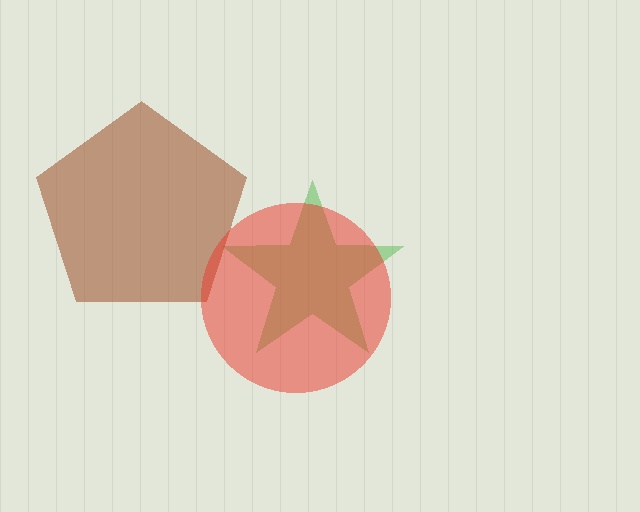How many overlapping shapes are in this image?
There are 3 overlapping shapes in the image.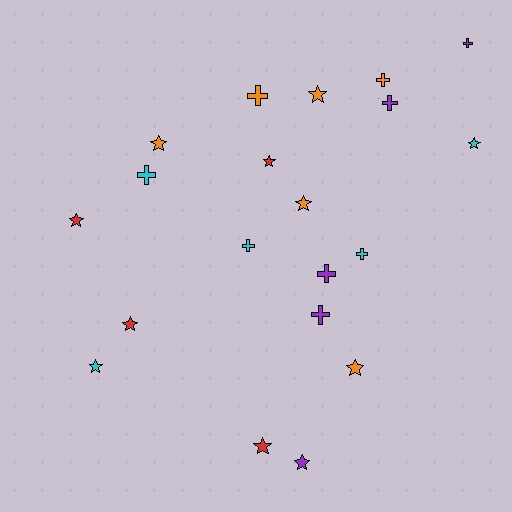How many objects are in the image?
There are 20 objects.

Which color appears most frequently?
Orange, with 6 objects.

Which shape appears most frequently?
Star, with 11 objects.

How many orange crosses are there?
There are 2 orange crosses.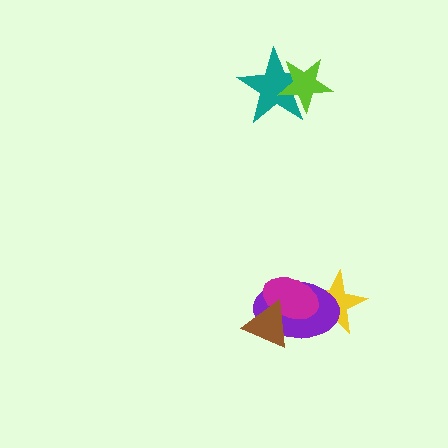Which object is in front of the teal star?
The lime star is in front of the teal star.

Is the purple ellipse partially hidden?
Yes, it is partially covered by another shape.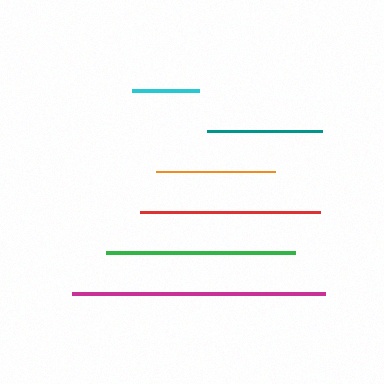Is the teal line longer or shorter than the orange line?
The orange line is longer than the teal line.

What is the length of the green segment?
The green segment is approximately 189 pixels long.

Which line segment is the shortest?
The cyan line is the shortest at approximately 67 pixels.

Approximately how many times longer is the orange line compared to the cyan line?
The orange line is approximately 1.8 times the length of the cyan line.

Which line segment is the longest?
The magenta line is the longest at approximately 253 pixels.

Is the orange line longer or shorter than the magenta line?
The magenta line is longer than the orange line.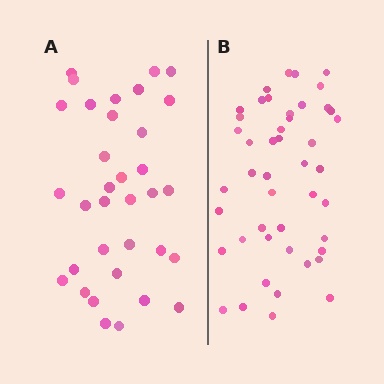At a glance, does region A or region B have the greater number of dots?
Region B (the right region) has more dots.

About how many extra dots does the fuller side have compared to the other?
Region B has roughly 12 or so more dots than region A.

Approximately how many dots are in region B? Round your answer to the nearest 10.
About 50 dots. (The exact count is 46, which rounds to 50.)